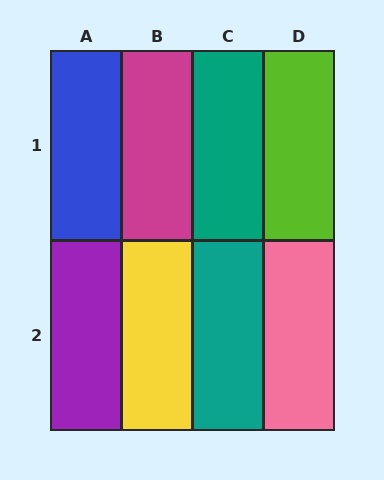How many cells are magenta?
1 cell is magenta.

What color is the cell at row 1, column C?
Teal.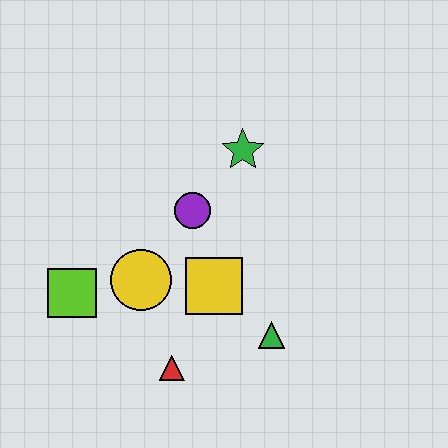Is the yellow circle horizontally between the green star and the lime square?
Yes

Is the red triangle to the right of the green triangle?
No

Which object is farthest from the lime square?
The green star is farthest from the lime square.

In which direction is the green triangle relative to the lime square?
The green triangle is to the right of the lime square.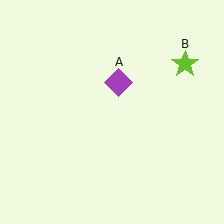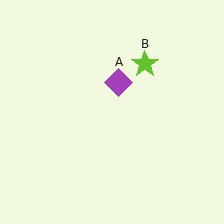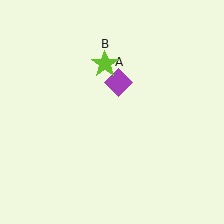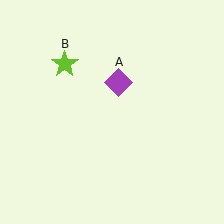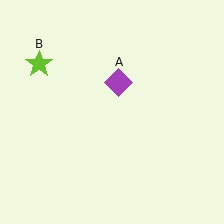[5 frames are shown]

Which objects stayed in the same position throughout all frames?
Purple diamond (object A) remained stationary.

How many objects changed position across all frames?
1 object changed position: lime star (object B).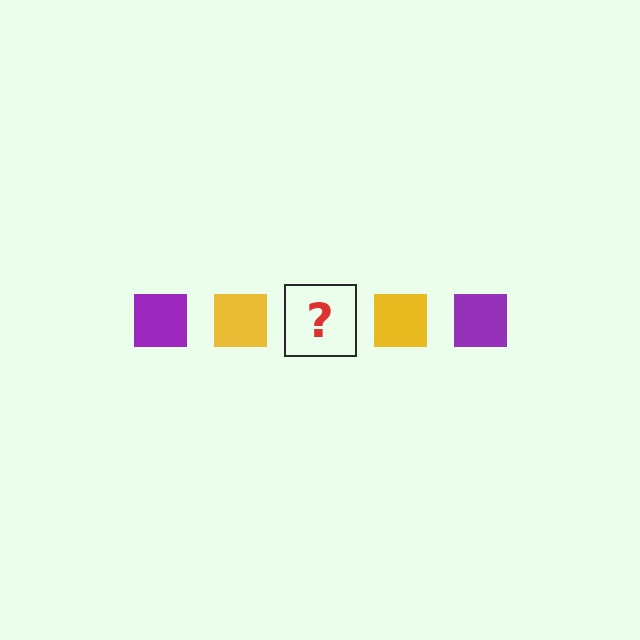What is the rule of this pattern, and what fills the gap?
The rule is that the pattern cycles through purple, yellow squares. The gap should be filled with a purple square.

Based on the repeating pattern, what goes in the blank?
The blank should be a purple square.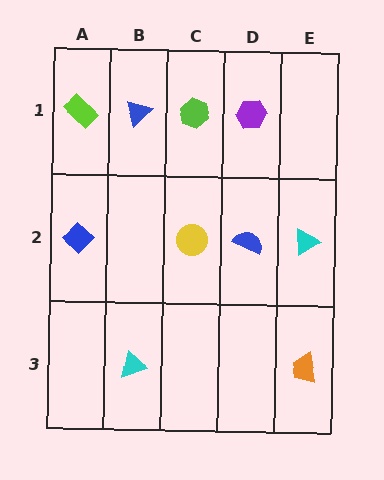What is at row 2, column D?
A blue semicircle.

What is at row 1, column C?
A lime hexagon.